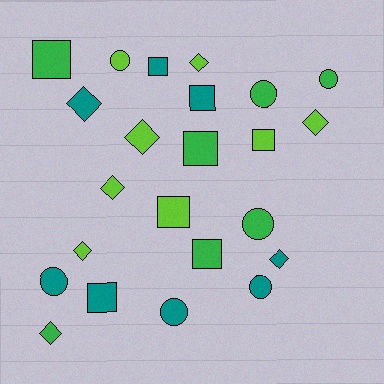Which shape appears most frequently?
Diamond, with 8 objects.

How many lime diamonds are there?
There are 5 lime diamonds.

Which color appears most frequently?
Teal, with 8 objects.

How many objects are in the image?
There are 23 objects.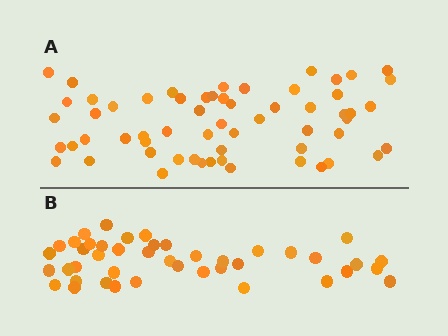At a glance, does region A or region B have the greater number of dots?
Region A (the top region) has more dots.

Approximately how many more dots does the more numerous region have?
Region A has approximately 15 more dots than region B.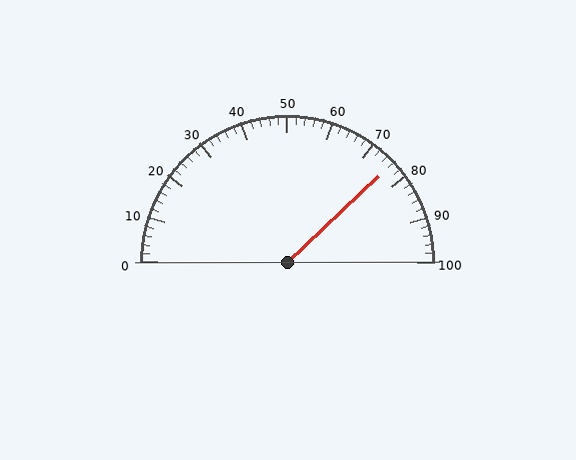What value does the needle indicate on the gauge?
The needle indicates approximately 76.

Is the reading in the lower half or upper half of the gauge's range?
The reading is in the upper half of the range (0 to 100).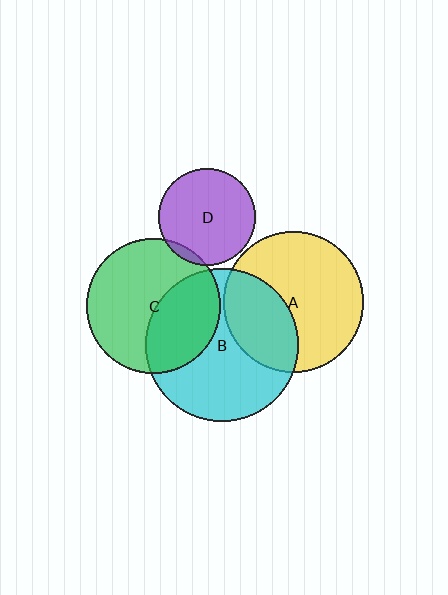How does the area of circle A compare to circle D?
Approximately 2.1 times.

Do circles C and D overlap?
Yes.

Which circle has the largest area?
Circle B (cyan).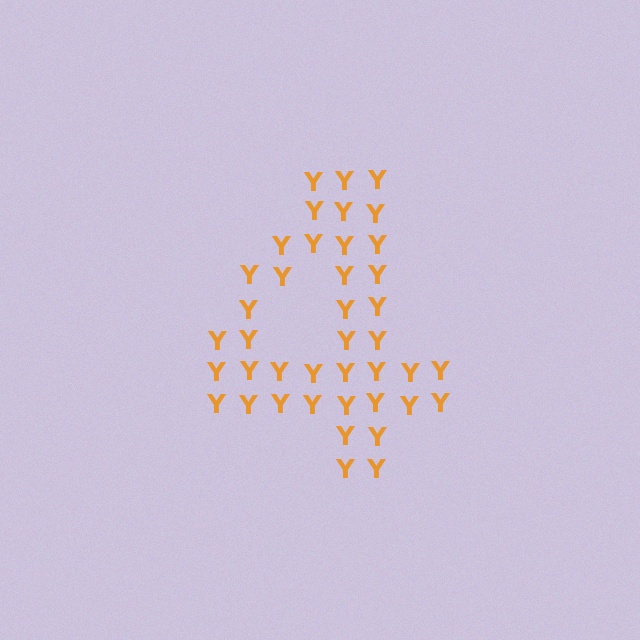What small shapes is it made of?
It is made of small letter Y's.